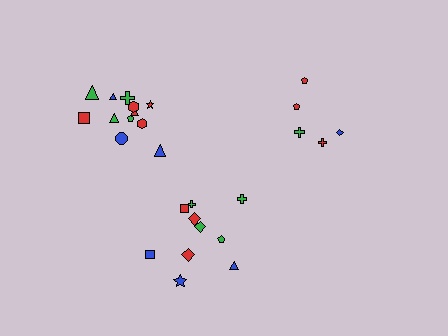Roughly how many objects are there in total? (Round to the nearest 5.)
Roughly 25 objects in total.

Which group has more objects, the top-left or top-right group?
The top-left group.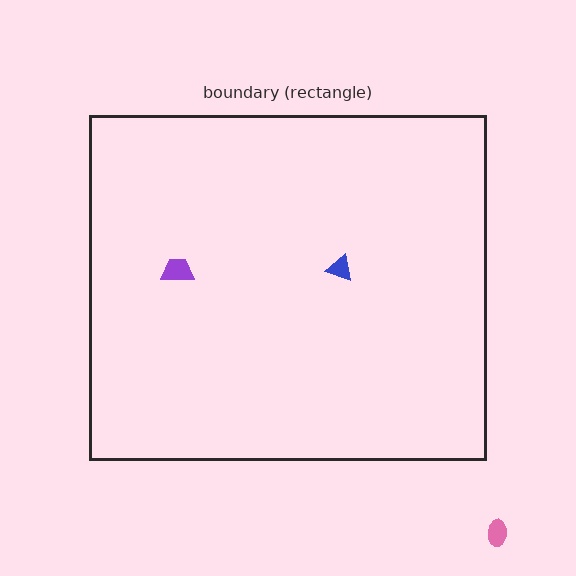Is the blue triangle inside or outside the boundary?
Inside.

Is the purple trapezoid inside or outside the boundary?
Inside.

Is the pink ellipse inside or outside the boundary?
Outside.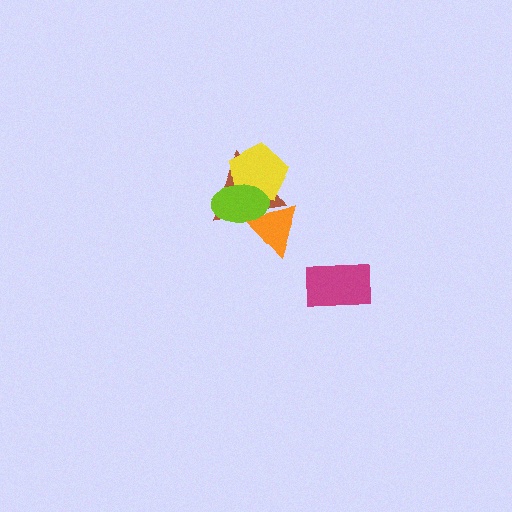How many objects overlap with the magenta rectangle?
0 objects overlap with the magenta rectangle.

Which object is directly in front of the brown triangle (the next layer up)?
The yellow pentagon is directly in front of the brown triangle.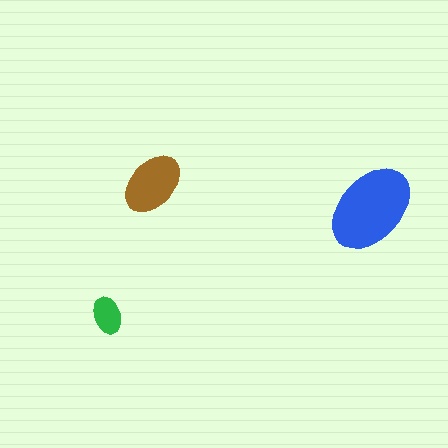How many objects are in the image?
There are 3 objects in the image.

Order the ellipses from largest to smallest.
the blue one, the brown one, the green one.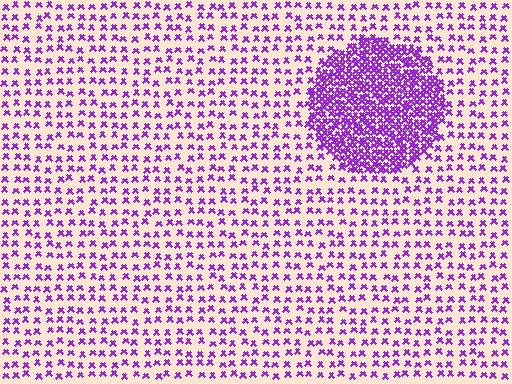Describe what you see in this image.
The image contains small purple elements arranged at two different densities. A circle-shaped region is visible where the elements are more densely packed than the surrounding area.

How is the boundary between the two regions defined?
The boundary is defined by a change in element density (approximately 3.1x ratio). All elements are the same color, size, and shape.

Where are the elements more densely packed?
The elements are more densely packed inside the circle boundary.